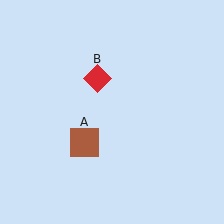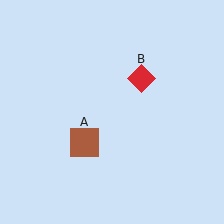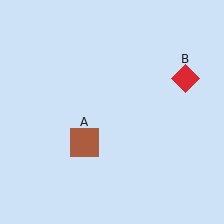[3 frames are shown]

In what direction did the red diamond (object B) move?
The red diamond (object B) moved right.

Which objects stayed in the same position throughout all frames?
Brown square (object A) remained stationary.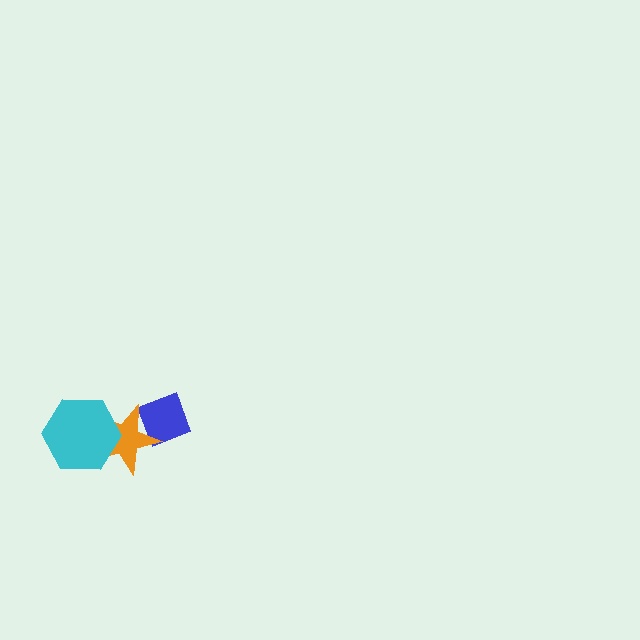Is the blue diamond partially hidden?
Yes, it is partially covered by another shape.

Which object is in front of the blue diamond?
The orange star is in front of the blue diamond.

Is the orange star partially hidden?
Yes, it is partially covered by another shape.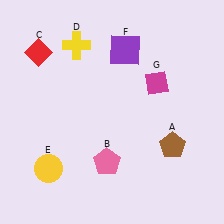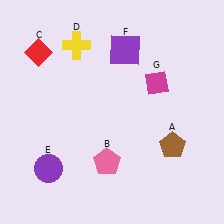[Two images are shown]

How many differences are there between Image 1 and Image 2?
There is 1 difference between the two images.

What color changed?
The circle (E) changed from yellow in Image 1 to purple in Image 2.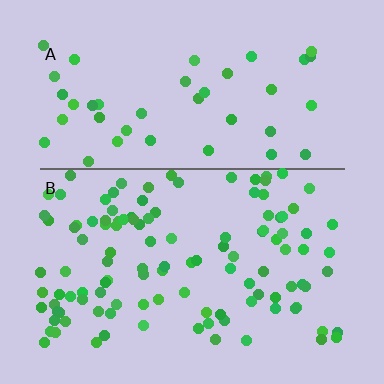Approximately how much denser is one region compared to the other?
Approximately 2.6× — region B over region A.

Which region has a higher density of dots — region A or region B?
B (the bottom).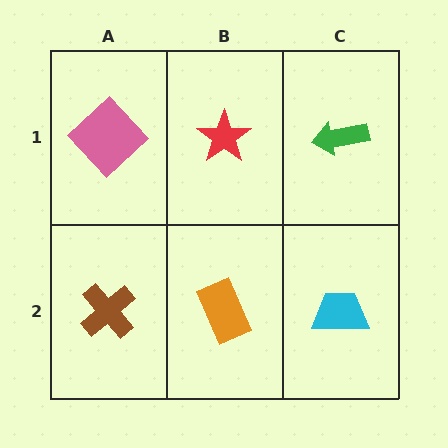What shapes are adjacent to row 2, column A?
A pink diamond (row 1, column A), an orange rectangle (row 2, column B).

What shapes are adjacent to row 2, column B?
A red star (row 1, column B), a brown cross (row 2, column A), a cyan trapezoid (row 2, column C).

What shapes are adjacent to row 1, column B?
An orange rectangle (row 2, column B), a pink diamond (row 1, column A), a green arrow (row 1, column C).